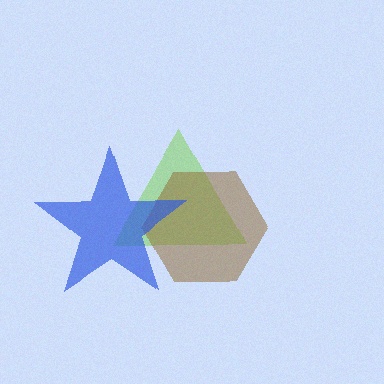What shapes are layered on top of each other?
The layered shapes are: a lime triangle, a brown hexagon, a blue star.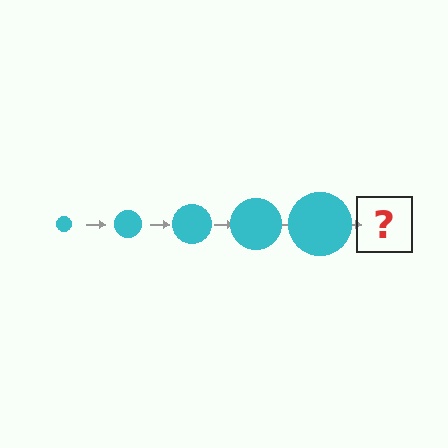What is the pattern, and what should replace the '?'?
The pattern is that the circle gets progressively larger each step. The '?' should be a cyan circle, larger than the previous one.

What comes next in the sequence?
The next element should be a cyan circle, larger than the previous one.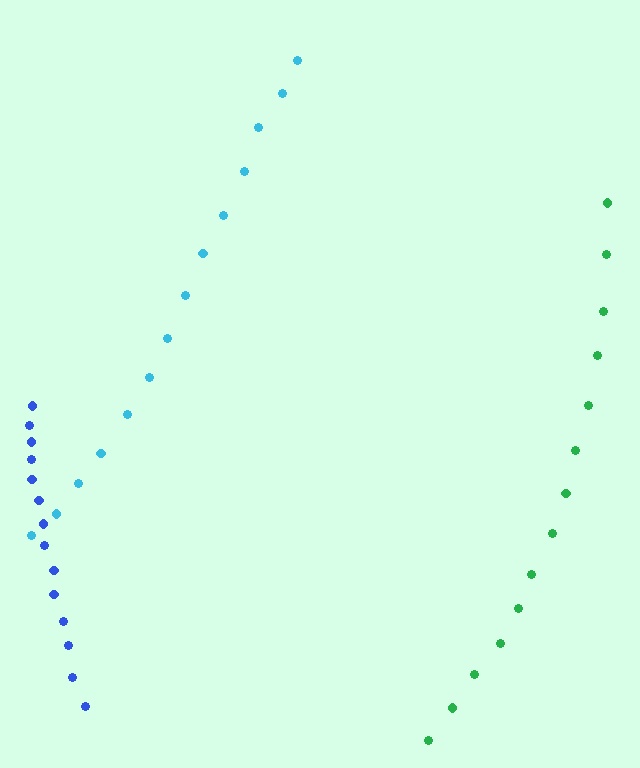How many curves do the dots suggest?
There are 3 distinct paths.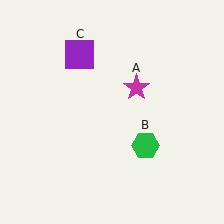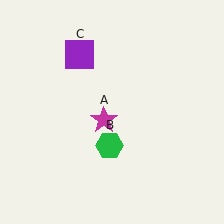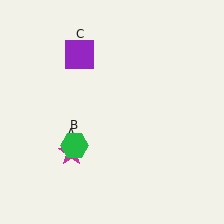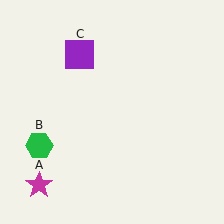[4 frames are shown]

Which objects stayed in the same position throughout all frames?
Purple square (object C) remained stationary.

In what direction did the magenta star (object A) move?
The magenta star (object A) moved down and to the left.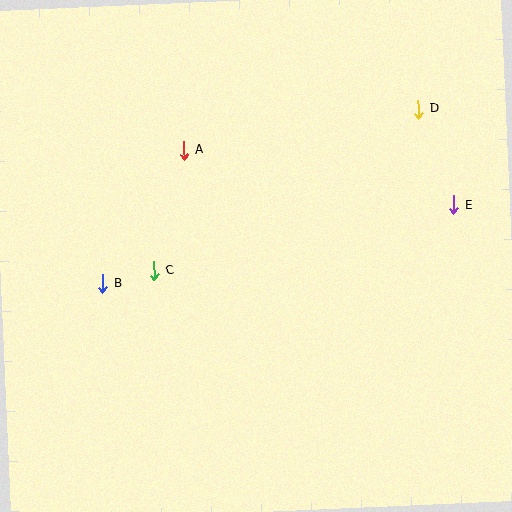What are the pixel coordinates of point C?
Point C is at (154, 271).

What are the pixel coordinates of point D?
Point D is at (418, 109).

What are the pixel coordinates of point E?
Point E is at (454, 205).